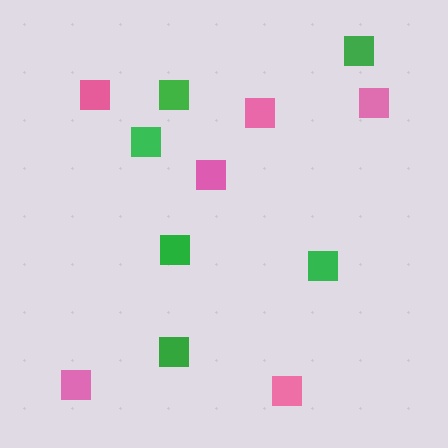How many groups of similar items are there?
There are 2 groups: one group of pink squares (6) and one group of green squares (6).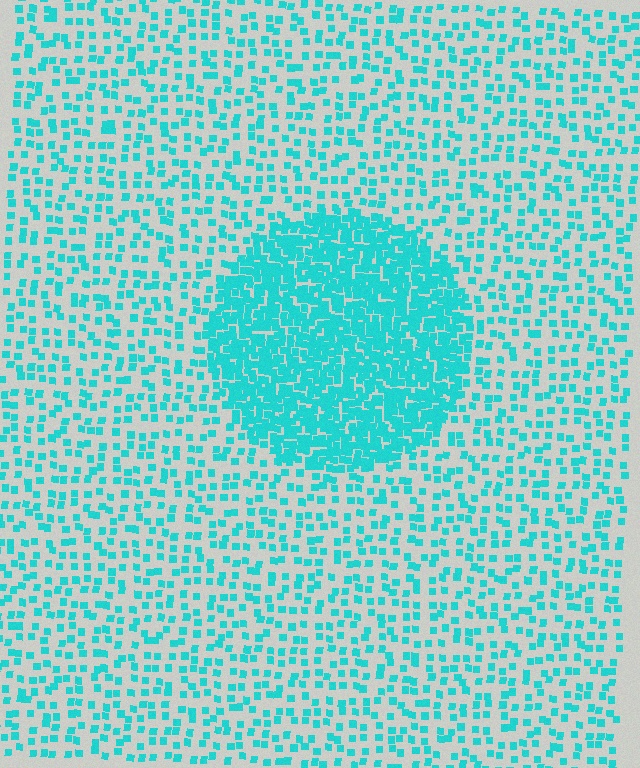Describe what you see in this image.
The image contains small cyan elements arranged at two different densities. A circle-shaped region is visible where the elements are more densely packed than the surrounding area.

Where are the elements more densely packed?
The elements are more densely packed inside the circle boundary.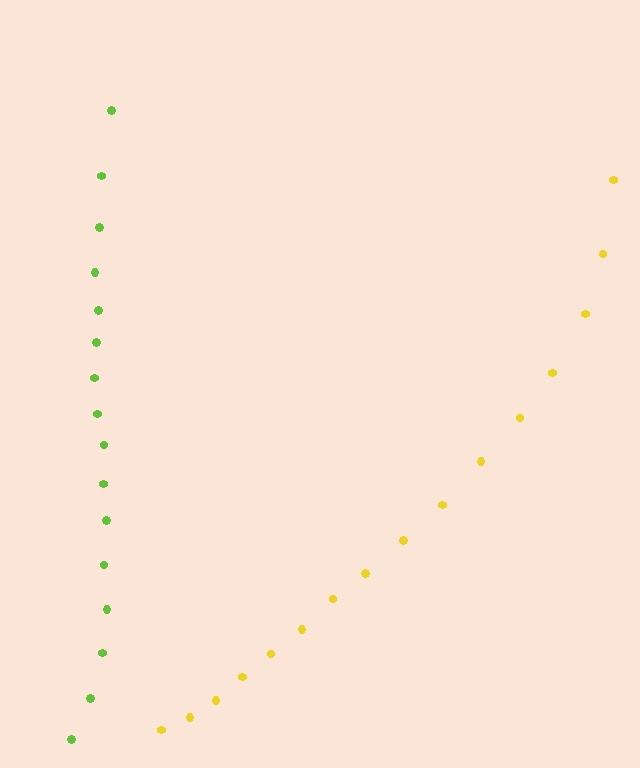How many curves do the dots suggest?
There are 2 distinct paths.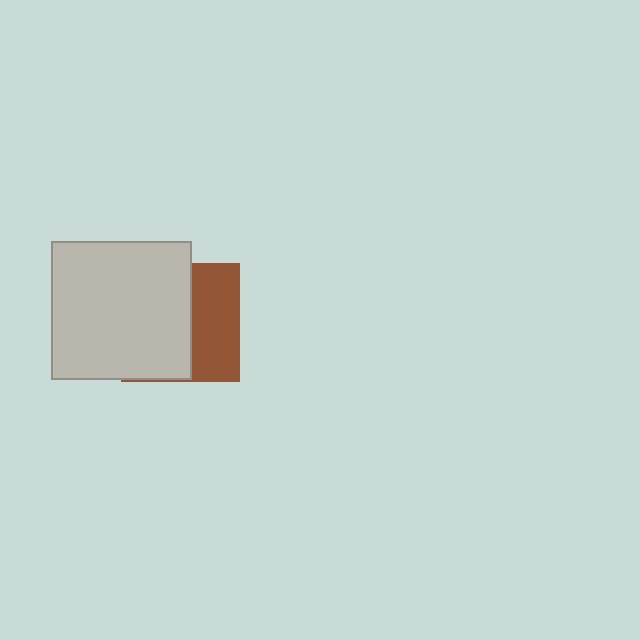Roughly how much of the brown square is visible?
A small part of it is visible (roughly 42%).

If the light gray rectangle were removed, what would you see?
You would see the complete brown square.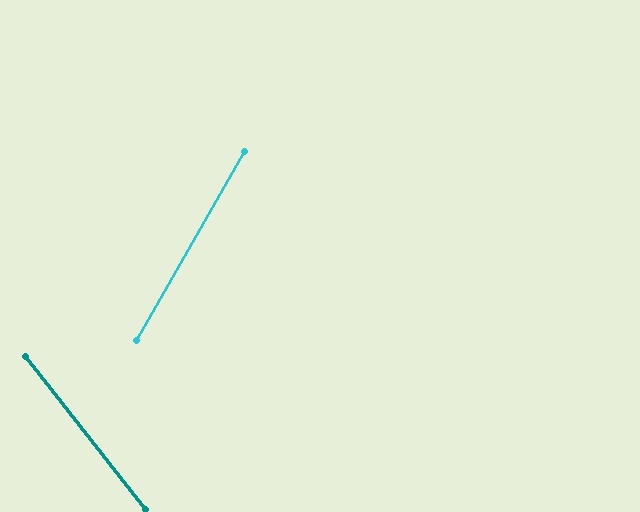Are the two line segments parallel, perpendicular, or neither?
Neither parallel nor perpendicular — they differ by about 68°.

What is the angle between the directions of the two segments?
Approximately 68 degrees.